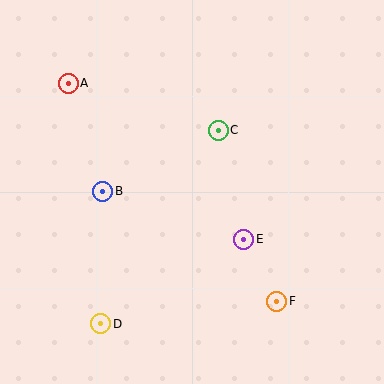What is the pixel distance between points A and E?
The distance between A and E is 235 pixels.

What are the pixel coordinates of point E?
Point E is at (244, 239).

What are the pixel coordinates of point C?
Point C is at (218, 130).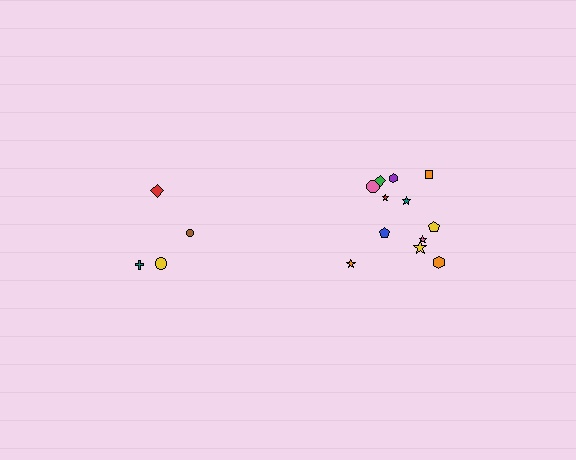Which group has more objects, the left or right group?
The right group.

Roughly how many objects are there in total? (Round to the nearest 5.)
Roughly 15 objects in total.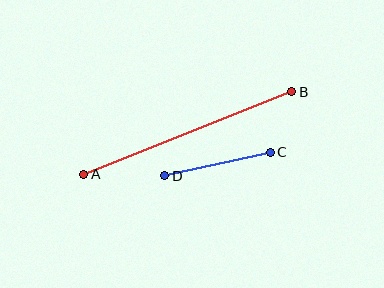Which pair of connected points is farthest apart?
Points A and B are farthest apart.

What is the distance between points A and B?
The distance is approximately 224 pixels.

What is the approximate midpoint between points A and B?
The midpoint is at approximately (188, 133) pixels.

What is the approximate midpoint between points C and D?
The midpoint is at approximately (217, 164) pixels.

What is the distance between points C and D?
The distance is approximately 108 pixels.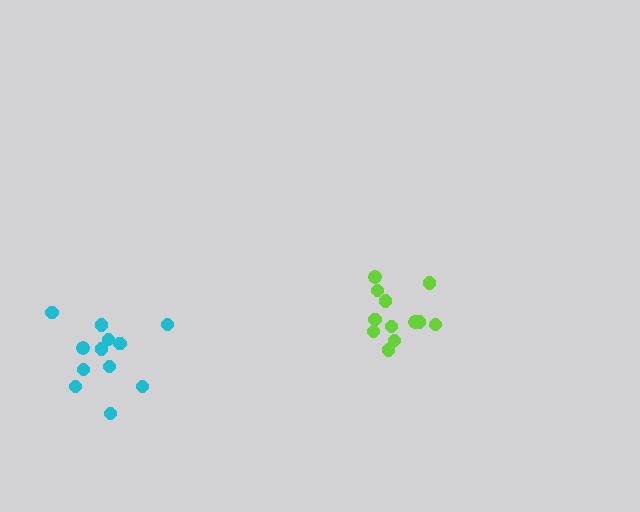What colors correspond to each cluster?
The clusters are colored: cyan, lime.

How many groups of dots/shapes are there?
There are 2 groups.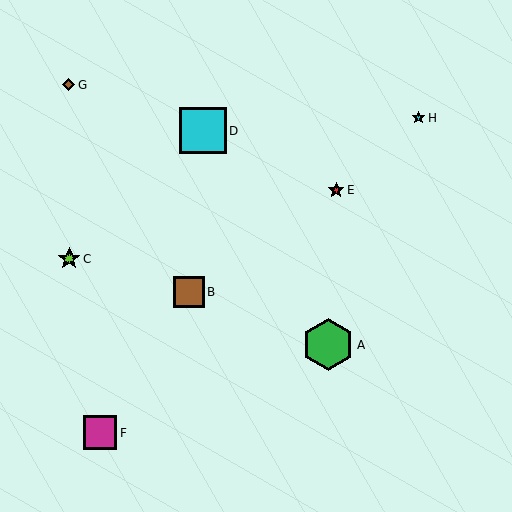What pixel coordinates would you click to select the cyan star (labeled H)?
Click at (418, 118) to select the cyan star H.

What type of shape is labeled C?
Shape C is a lime star.